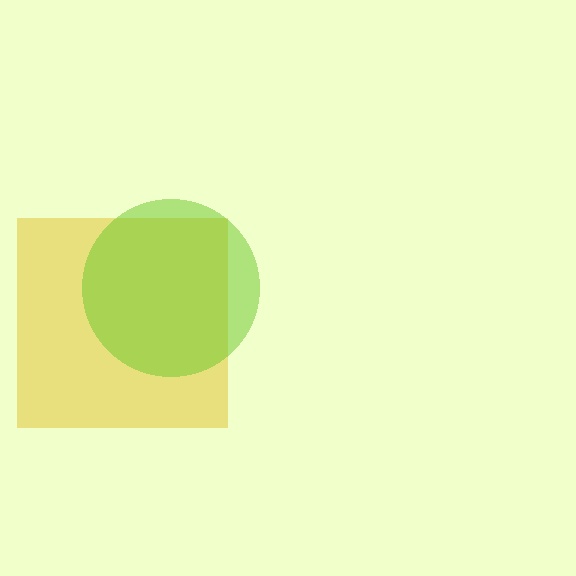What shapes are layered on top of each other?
The layered shapes are: a yellow square, a lime circle.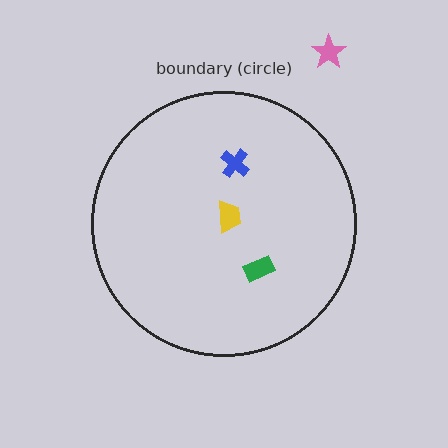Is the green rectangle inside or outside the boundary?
Inside.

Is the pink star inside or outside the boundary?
Outside.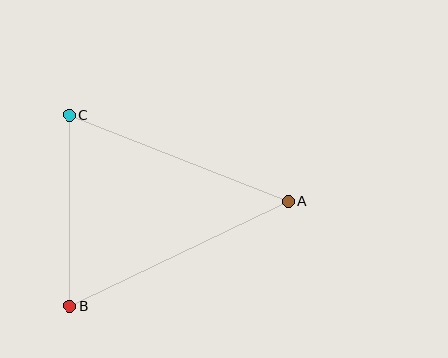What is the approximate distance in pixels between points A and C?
The distance between A and C is approximately 235 pixels.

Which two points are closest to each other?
Points B and C are closest to each other.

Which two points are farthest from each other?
Points A and B are farthest from each other.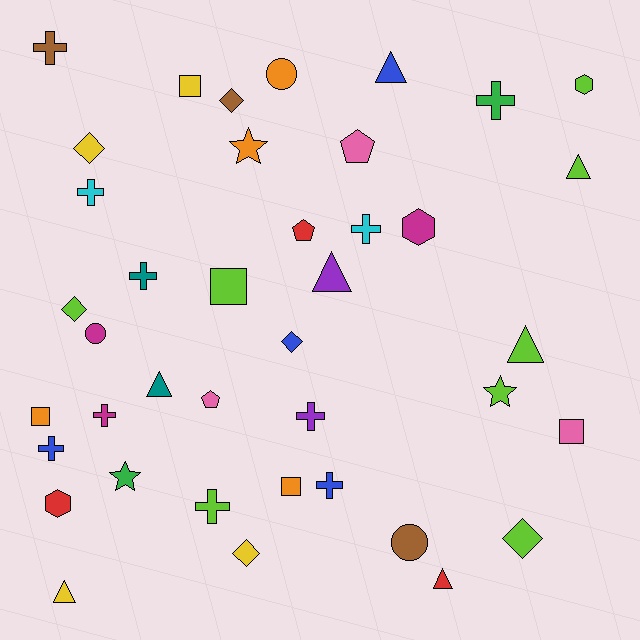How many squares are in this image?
There are 5 squares.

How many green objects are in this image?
There are 2 green objects.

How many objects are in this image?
There are 40 objects.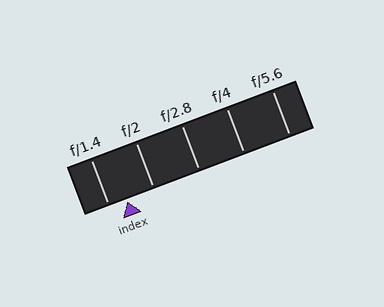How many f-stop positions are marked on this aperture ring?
There are 5 f-stop positions marked.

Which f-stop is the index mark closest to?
The index mark is closest to f/1.4.